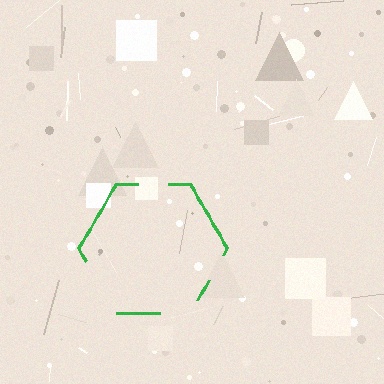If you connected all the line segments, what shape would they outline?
They would outline a hexagon.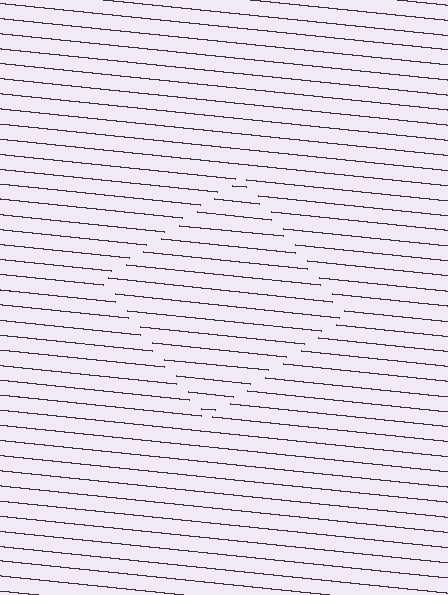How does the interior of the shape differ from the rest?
The interior of the shape contains the same grating, shifted by half a period — the contour is defined by the phase discontinuity where line-ends from the inner and outer gratings abut.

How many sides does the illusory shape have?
4 sides — the line-ends trace a square.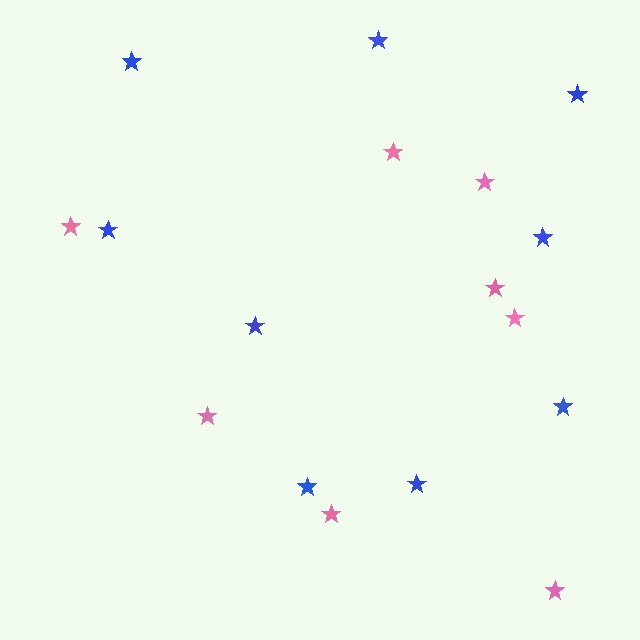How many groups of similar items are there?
There are 2 groups: one group of pink stars (8) and one group of blue stars (9).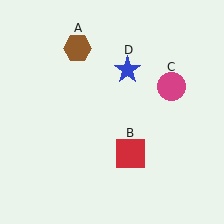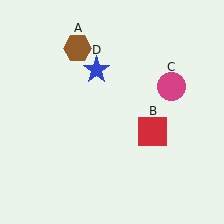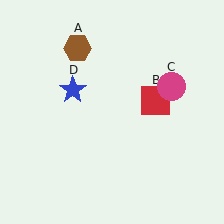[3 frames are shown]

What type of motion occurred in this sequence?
The red square (object B), blue star (object D) rotated counterclockwise around the center of the scene.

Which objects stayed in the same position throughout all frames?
Brown hexagon (object A) and magenta circle (object C) remained stationary.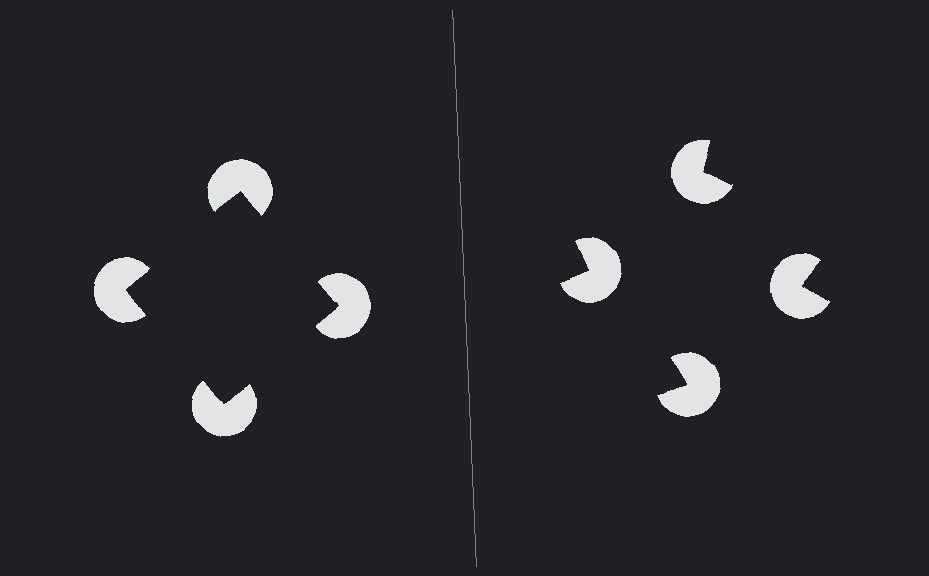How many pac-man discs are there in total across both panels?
8 — 4 on each side.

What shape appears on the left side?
An illusory square.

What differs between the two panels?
The pac-man discs are positioned identically on both sides; only the wedge orientations differ. On the left they align to a square; on the right they are misaligned.